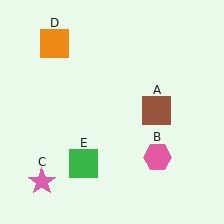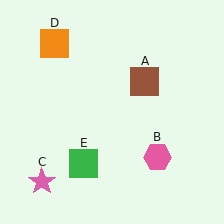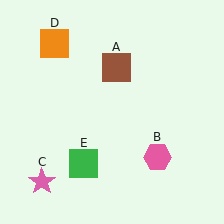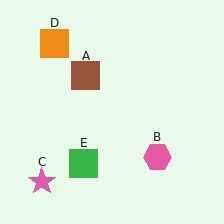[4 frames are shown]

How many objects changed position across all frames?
1 object changed position: brown square (object A).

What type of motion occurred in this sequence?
The brown square (object A) rotated counterclockwise around the center of the scene.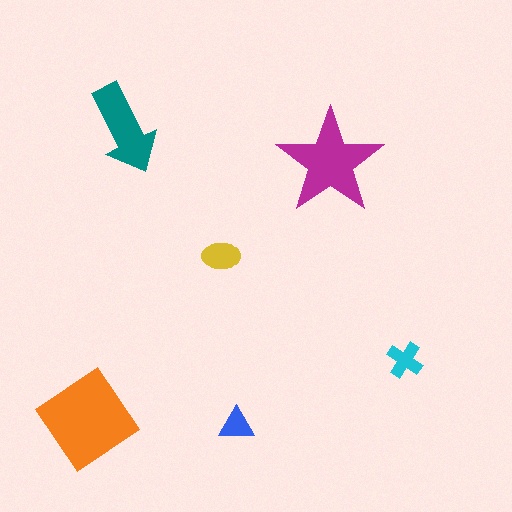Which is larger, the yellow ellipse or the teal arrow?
The teal arrow.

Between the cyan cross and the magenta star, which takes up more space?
The magenta star.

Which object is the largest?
The orange diamond.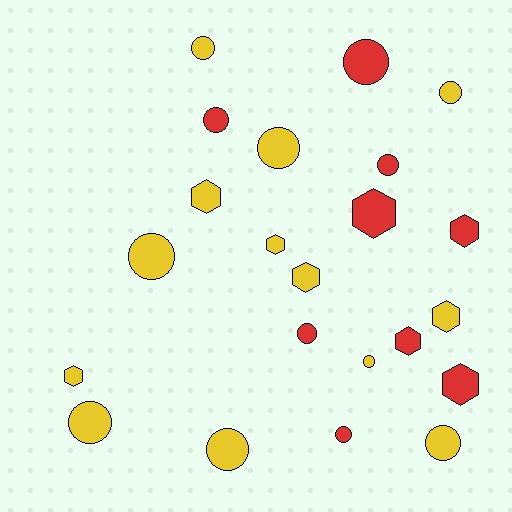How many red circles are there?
There are 5 red circles.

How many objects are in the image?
There are 22 objects.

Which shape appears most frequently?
Circle, with 13 objects.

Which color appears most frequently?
Yellow, with 13 objects.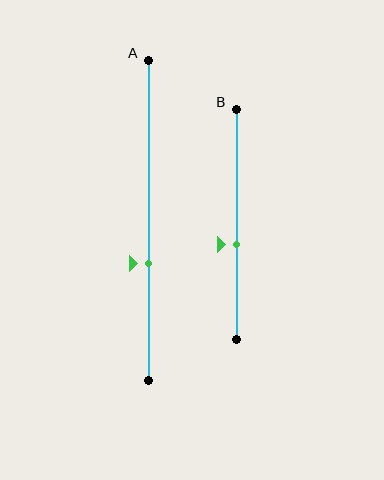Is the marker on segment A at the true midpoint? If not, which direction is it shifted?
No, the marker on segment A is shifted downward by about 14% of the segment length.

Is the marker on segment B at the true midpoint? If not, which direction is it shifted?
No, the marker on segment B is shifted downward by about 9% of the segment length.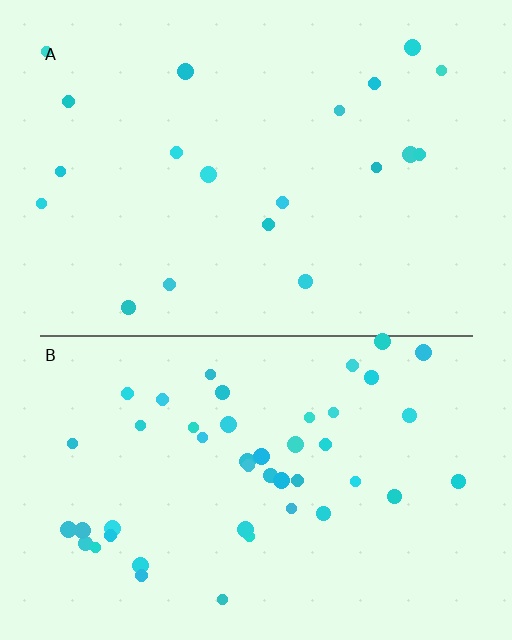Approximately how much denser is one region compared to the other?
Approximately 2.4× — region B over region A.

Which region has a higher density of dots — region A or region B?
B (the bottom).